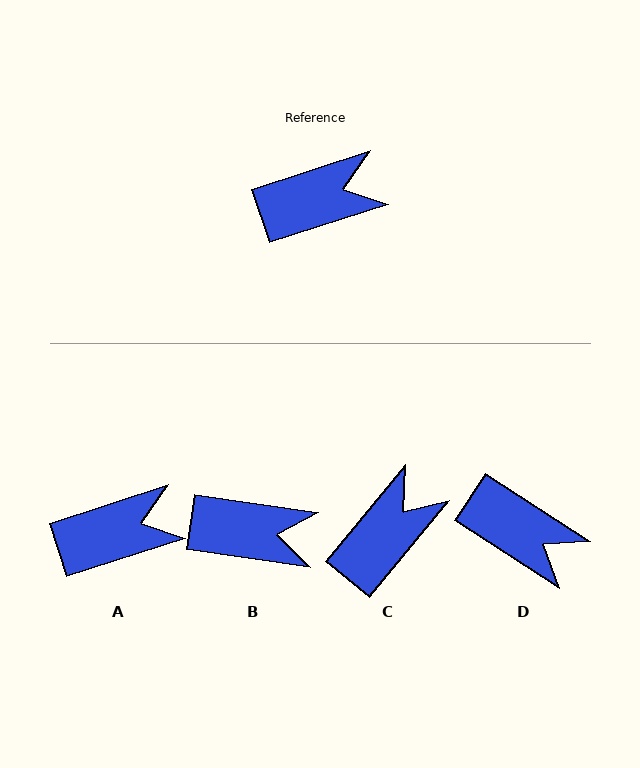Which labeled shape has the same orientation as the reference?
A.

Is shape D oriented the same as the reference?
No, it is off by about 51 degrees.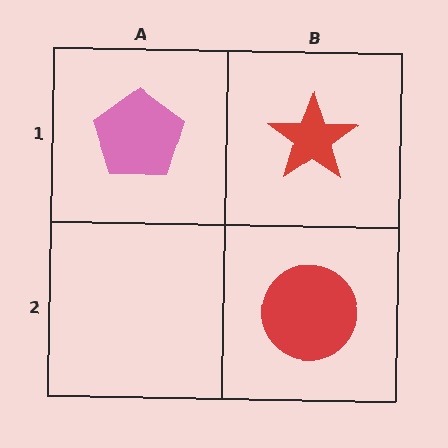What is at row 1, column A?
A pink pentagon.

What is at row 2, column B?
A red circle.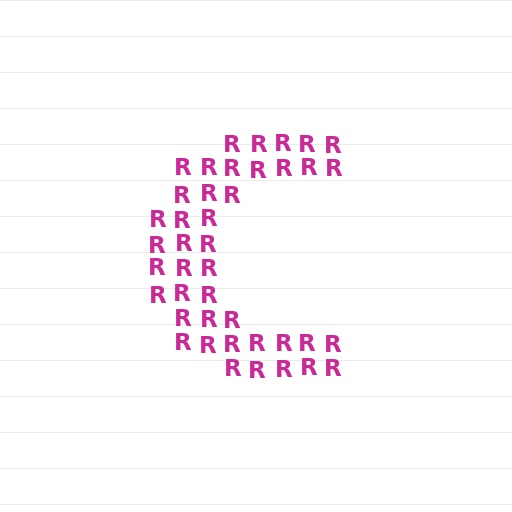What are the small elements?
The small elements are letter R's.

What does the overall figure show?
The overall figure shows the letter C.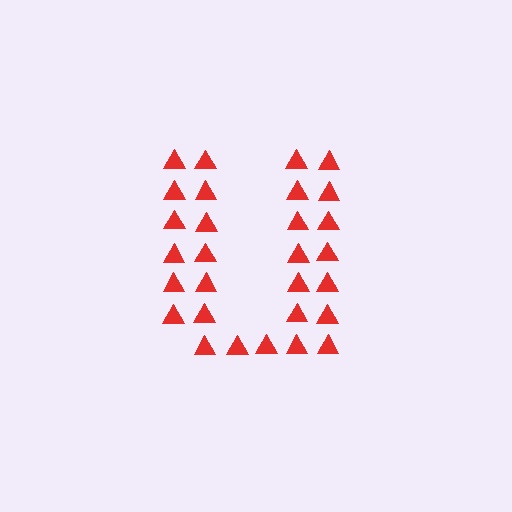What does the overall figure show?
The overall figure shows the letter U.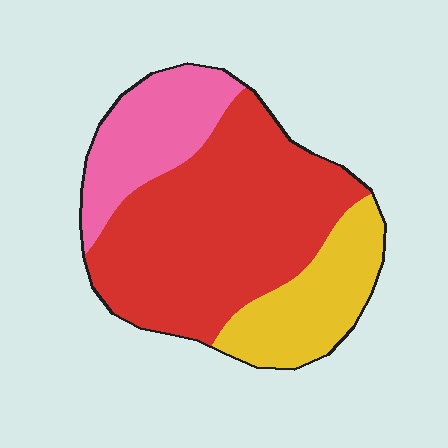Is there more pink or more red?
Red.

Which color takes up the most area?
Red, at roughly 55%.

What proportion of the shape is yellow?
Yellow takes up about one fifth (1/5) of the shape.